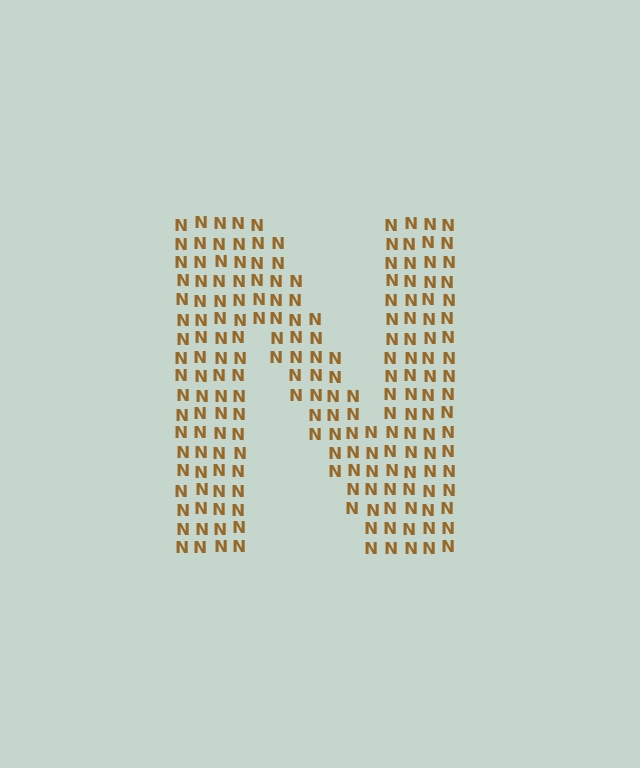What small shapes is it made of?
It is made of small letter N's.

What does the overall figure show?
The overall figure shows the letter N.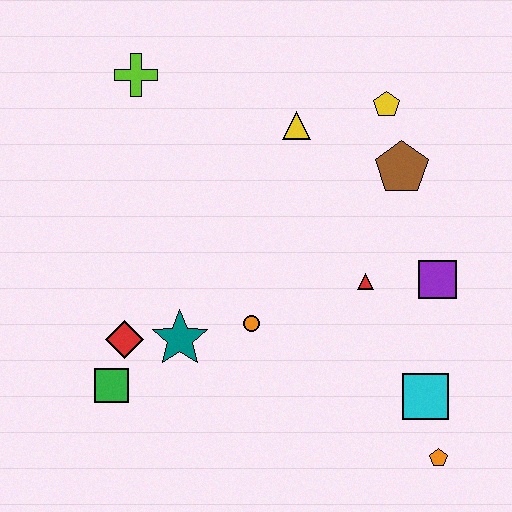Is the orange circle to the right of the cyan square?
No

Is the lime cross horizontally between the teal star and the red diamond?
Yes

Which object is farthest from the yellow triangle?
The orange pentagon is farthest from the yellow triangle.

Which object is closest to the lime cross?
The yellow triangle is closest to the lime cross.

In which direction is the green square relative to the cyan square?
The green square is to the left of the cyan square.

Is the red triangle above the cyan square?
Yes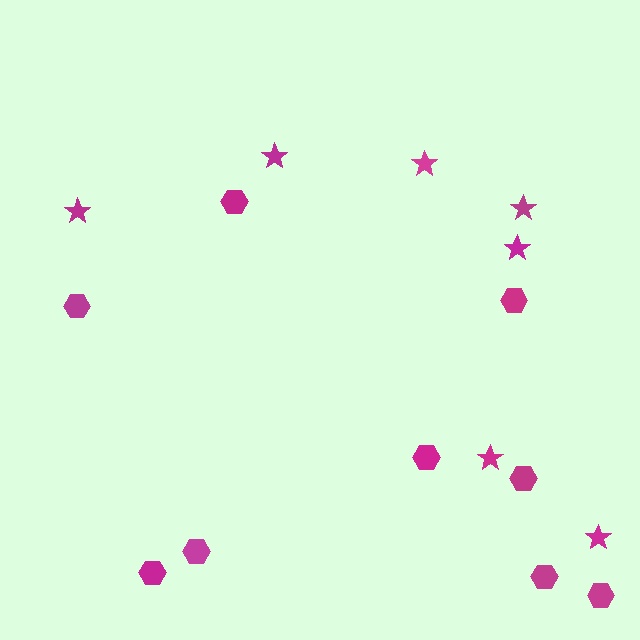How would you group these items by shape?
There are 2 groups: one group of hexagons (9) and one group of stars (7).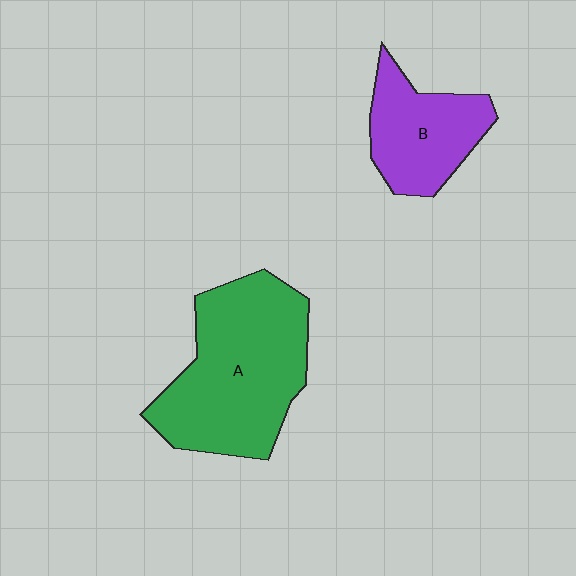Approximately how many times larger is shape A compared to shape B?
Approximately 1.8 times.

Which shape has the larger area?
Shape A (green).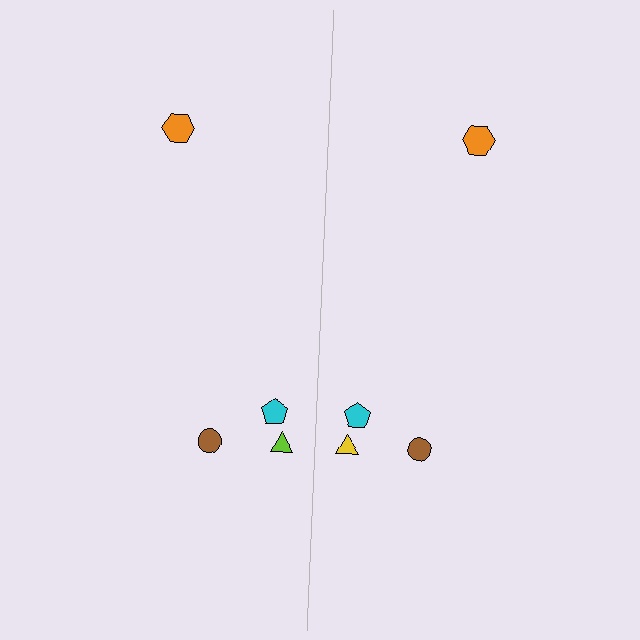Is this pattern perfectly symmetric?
No, the pattern is not perfectly symmetric. The yellow triangle on the right side breaks the symmetry — its mirror counterpart is lime.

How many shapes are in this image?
There are 8 shapes in this image.